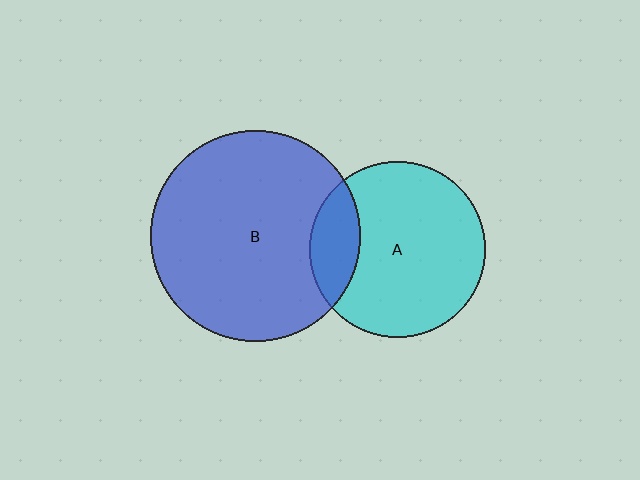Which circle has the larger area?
Circle B (blue).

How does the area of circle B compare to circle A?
Approximately 1.4 times.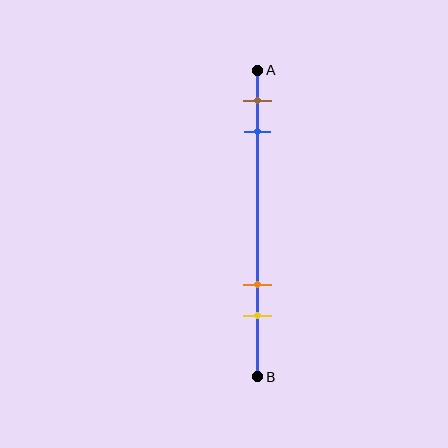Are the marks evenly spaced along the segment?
No, the marks are not evenly spaced.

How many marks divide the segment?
There are 4 marks dividing the segment.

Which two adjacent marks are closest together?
The brown and blue marks are the closest adjacent pair.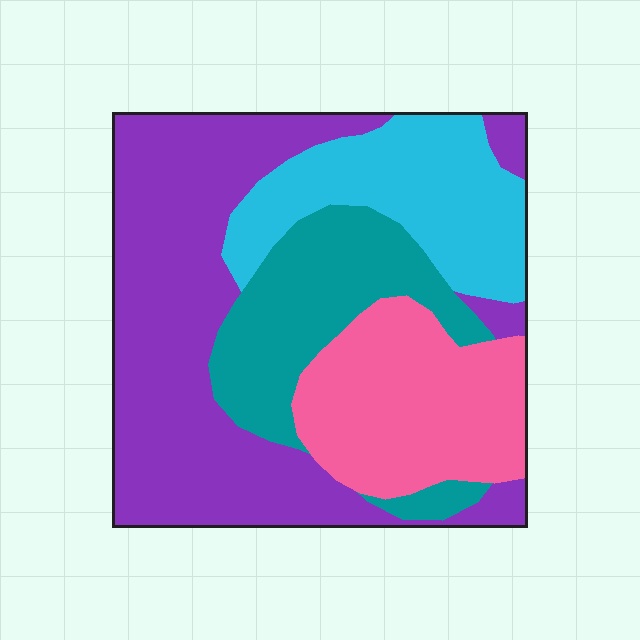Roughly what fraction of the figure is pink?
Pink takes up about one fifth (1/5) of the figure.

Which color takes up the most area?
Purple, at roughly 40%.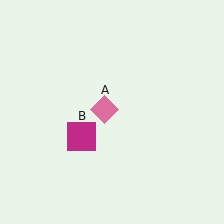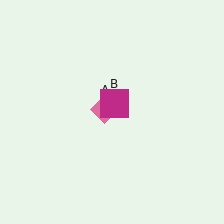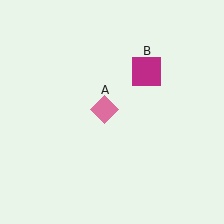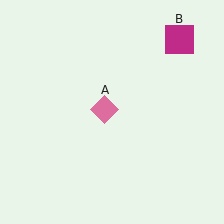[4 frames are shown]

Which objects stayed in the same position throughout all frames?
Pink diamond (object A) remained stationary.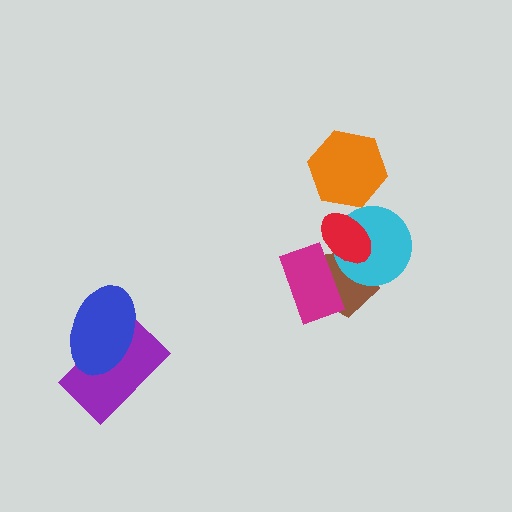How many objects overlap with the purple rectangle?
1 object overlaps with the purple rectangle.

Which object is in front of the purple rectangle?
The blue ellipse is in front of the purple rectangle.